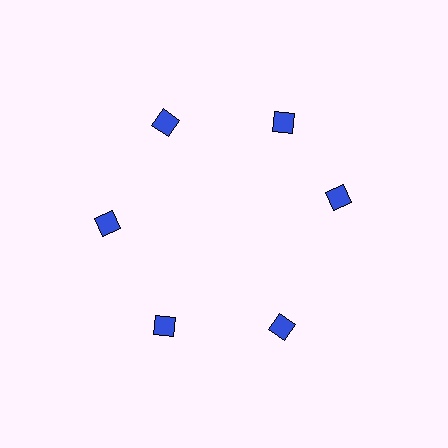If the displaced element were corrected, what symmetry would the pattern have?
It would have 6-fold rotational symmetry — the pattern would map onto itself every 60 degrees.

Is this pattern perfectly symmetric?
No. The 6 blue squares are arranged in a ring, but one element near the 3 o'clock position is rotated out of alignment along the ring, breaking the 6-fold rotational symmetry.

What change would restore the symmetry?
The symmetry would be restored by rotating it back into even spacing with its neighbors so that all 6 squares sit at equal angles and equal distance from the center.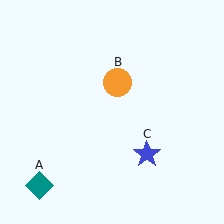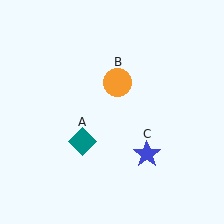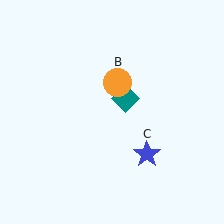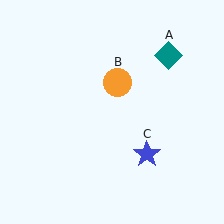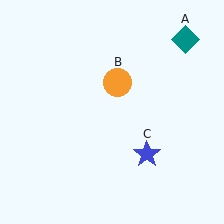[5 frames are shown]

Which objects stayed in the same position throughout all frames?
Orange circle (object B) and blue star (object C) remained stationary.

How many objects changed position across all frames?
1 object changed position: teal diamond (object A).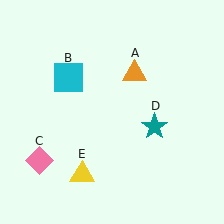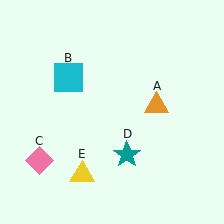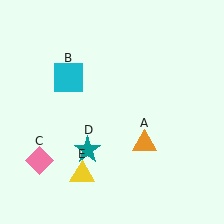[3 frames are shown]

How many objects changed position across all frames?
2 objects changed position: orange triangle (object A), teal star (object D).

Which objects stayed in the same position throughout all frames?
Cyan square (object B) and pink diamond (object C) and yellow triangle (object E) remained stationary.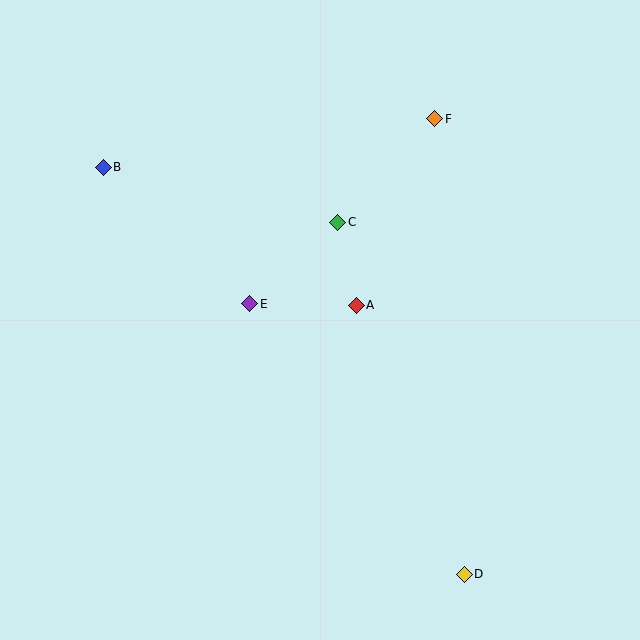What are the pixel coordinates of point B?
Point B is at (103, 167).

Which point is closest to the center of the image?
Point A at (356, 305) is closest to the center.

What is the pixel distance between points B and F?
The distance between B and F is 335 pixels.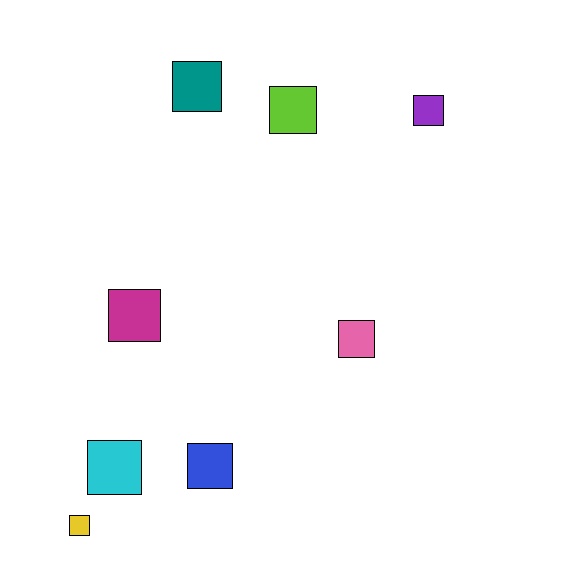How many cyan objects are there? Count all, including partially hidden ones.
There is 1 cyan object.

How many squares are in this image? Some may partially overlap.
There are 8 squares.